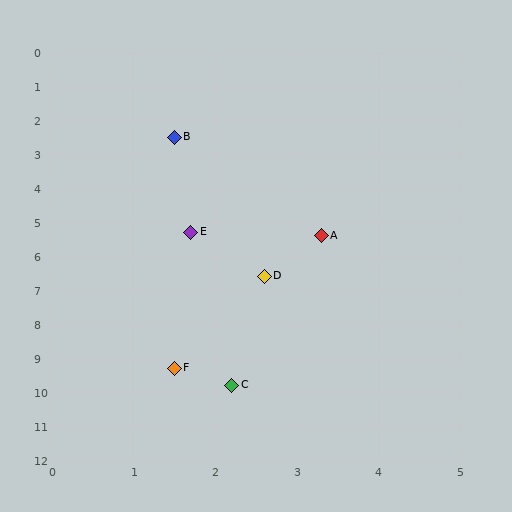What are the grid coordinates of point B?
Point B is at approximately (1.5, 2.5).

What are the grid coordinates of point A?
Point A is at approximately (3.3, 5.4).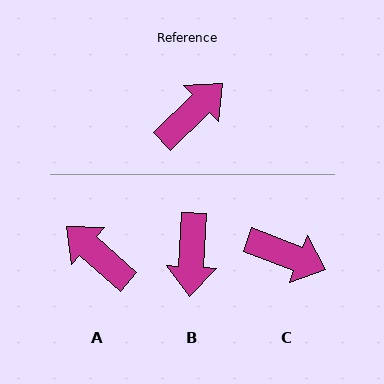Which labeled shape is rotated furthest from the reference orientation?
B, about 137 degrees away.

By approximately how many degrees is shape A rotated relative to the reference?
Approximately 94 degrees counter-clockwise.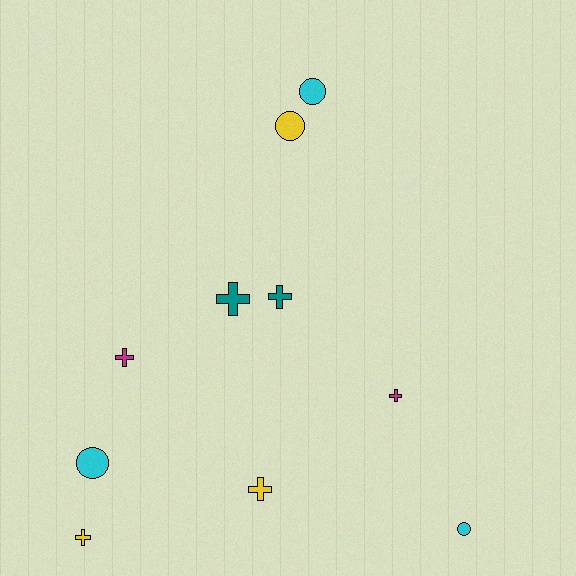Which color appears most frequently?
Cyan, with 3 objects.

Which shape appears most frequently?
Cross, with 6 objects.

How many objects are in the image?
There are 10 objects.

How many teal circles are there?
There are no teal circles.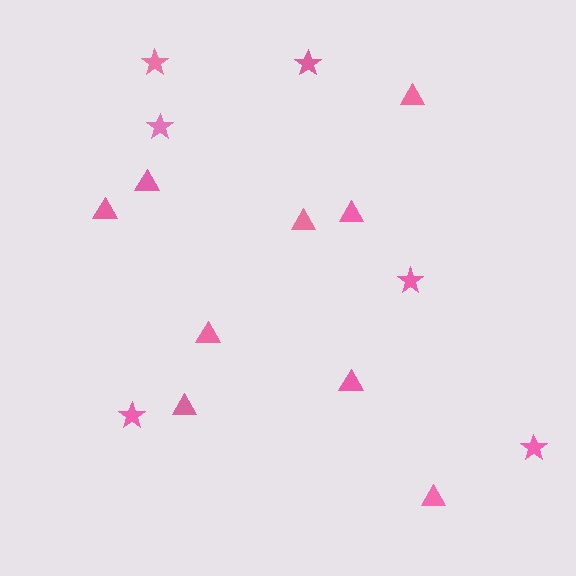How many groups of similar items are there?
There are 2 groups: one group of stars (6) and one group of triangles (9).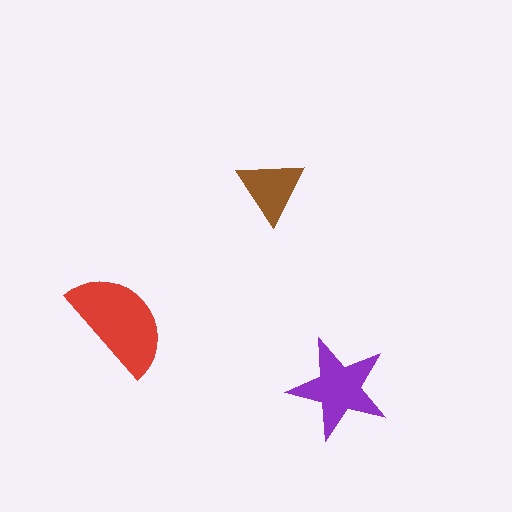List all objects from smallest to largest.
The brown triangle, the purple star, the red semicircle.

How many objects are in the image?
There are 3 objects in the image.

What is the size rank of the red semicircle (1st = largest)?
1st.